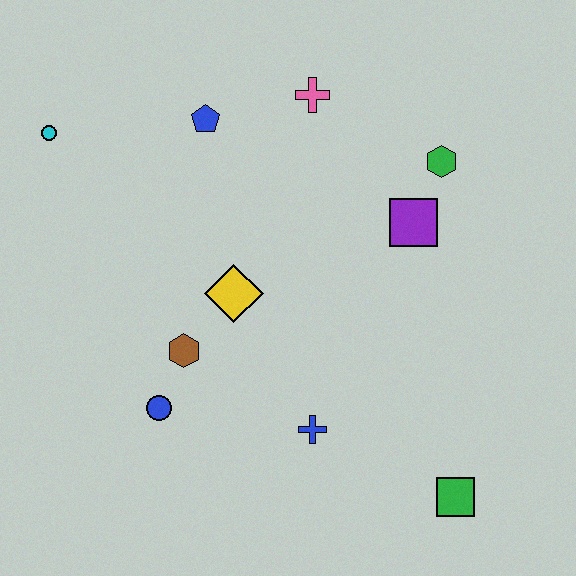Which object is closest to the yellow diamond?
The brown hexagon is closest to the yellow diamond.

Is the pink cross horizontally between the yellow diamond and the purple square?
Yes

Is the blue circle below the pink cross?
Yes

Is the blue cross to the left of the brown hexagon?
No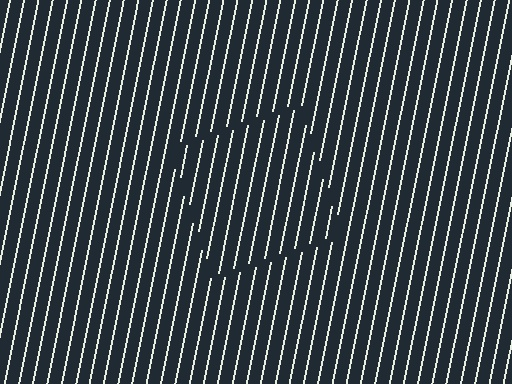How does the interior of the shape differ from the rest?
The interior of the shape contains the same grating, shifted by half a period — the contour is defined by the phase discontinuity where line-ends from the inner and outer gratings abut.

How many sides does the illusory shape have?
4 sides — the line-ends trace a square.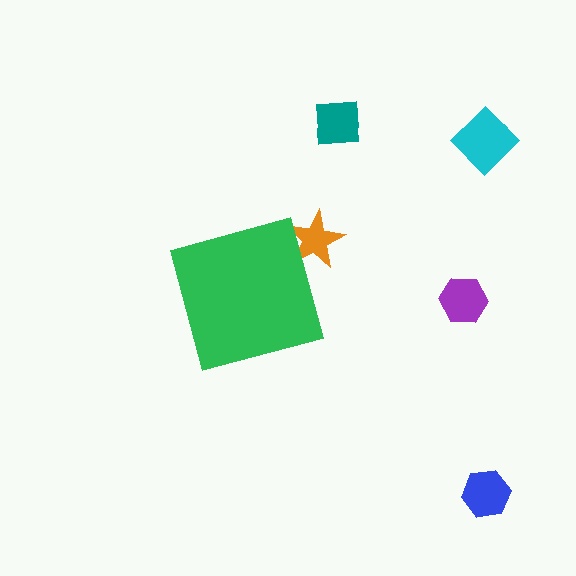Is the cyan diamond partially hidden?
No, the cyan diamond is fully visible.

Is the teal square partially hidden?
No, the teal square is fully visible.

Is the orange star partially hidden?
Yes, the orange star is partially hidden behind the green diamond.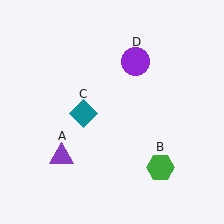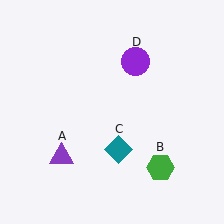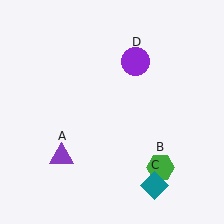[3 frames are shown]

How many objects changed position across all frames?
1 object changed position: teal diamond (object C).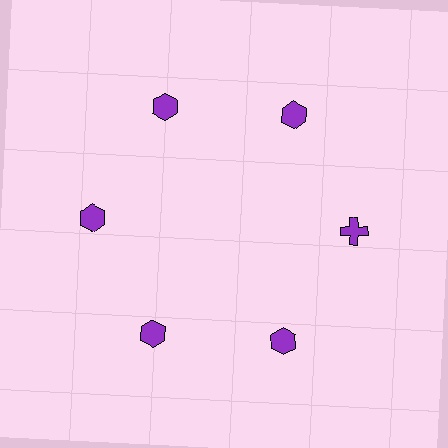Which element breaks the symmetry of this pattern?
The purple cross at roughly the 3 o'clock position breaks the symmetry. All other shapes are purple hexagons.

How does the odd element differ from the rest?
It has a different shape: cross instead of hexagon.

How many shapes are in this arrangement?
There are 6 shapes arranged in a ring pattern.